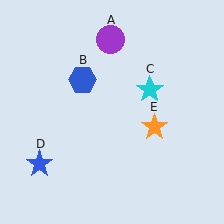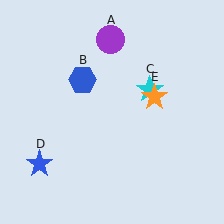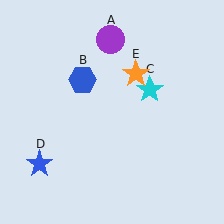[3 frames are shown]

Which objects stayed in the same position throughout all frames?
Purple circle (object A) and blue hexagon (object B) and cyan star (object C) and blue star (object D) remained stationary.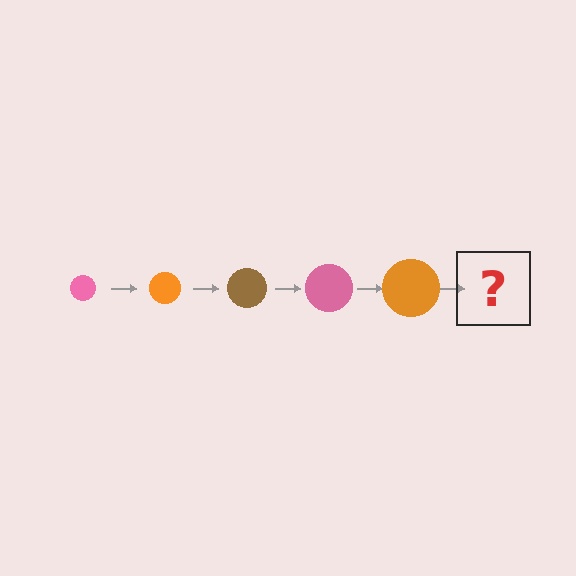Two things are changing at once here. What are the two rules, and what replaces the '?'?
The two rules are that the circle grows larger each step and the color cycles through pink, orange, and brown. The '?' should be a brown circle, larger than the previous one.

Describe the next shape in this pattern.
It should be a brown circle, larger than the previous one.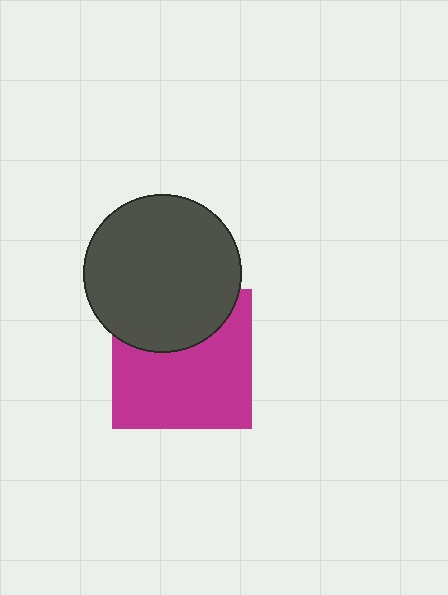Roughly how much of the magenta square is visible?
Most of it is visible (roughly 66%).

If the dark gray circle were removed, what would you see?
You would see the complete magenta square.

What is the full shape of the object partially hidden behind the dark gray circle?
The partially hidden object is a magenta square.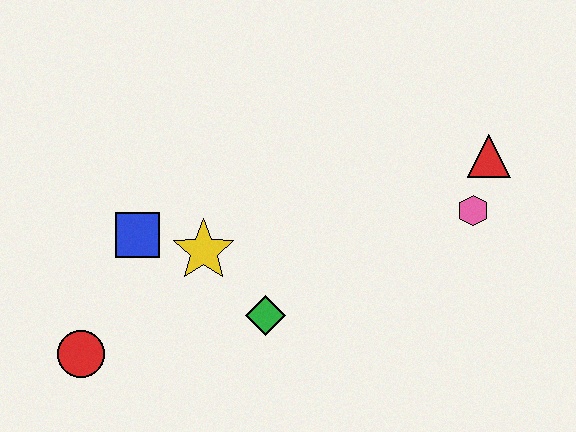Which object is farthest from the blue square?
The red triangle is farthest from the blue square.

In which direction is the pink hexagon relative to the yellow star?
The pink hexagon is to the right of the yellow star.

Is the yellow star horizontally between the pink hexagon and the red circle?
Yes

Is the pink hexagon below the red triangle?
Yes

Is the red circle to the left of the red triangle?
Yes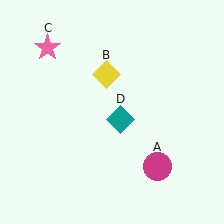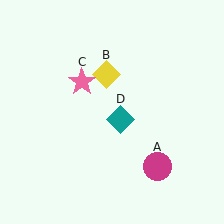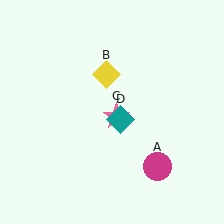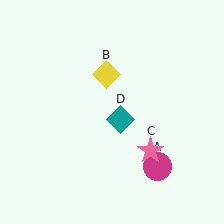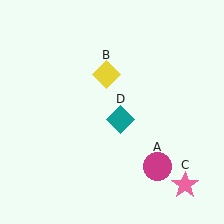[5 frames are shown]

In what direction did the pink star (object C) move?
The pink star (object C) moved down and to the right.